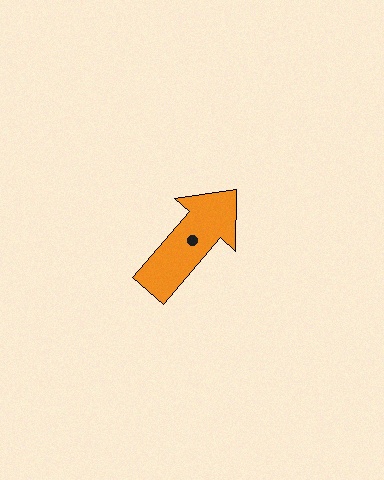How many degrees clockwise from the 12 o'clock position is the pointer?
Approximately 41 degrees.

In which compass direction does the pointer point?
Northeast.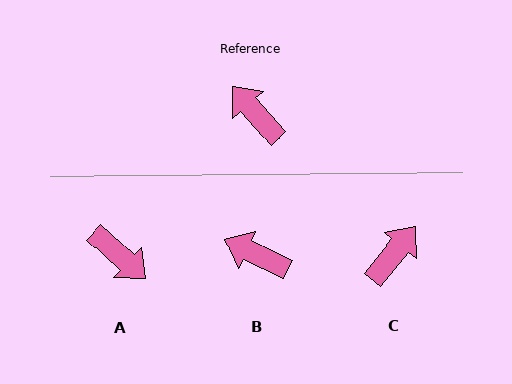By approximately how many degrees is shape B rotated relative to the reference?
Approximately 23 degrees counter-clockwise.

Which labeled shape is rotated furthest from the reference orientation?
A, about 174 degrees away.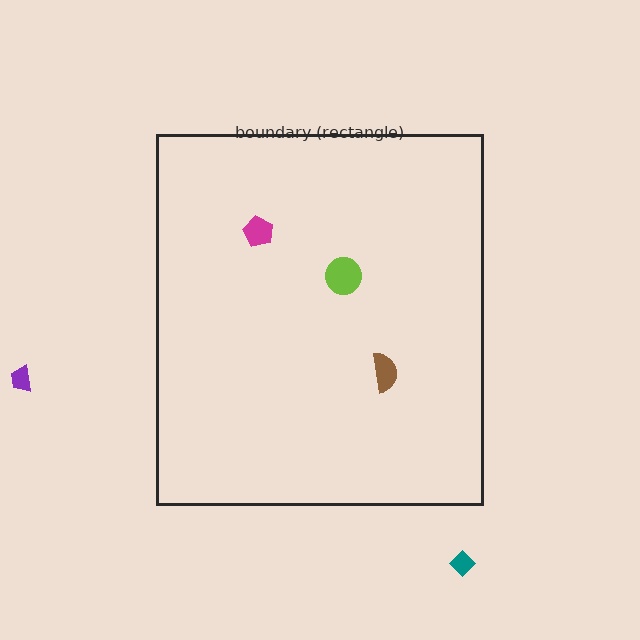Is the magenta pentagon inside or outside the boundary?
Inside.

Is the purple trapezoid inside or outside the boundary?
Outside.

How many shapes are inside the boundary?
3 inside, 2 outside.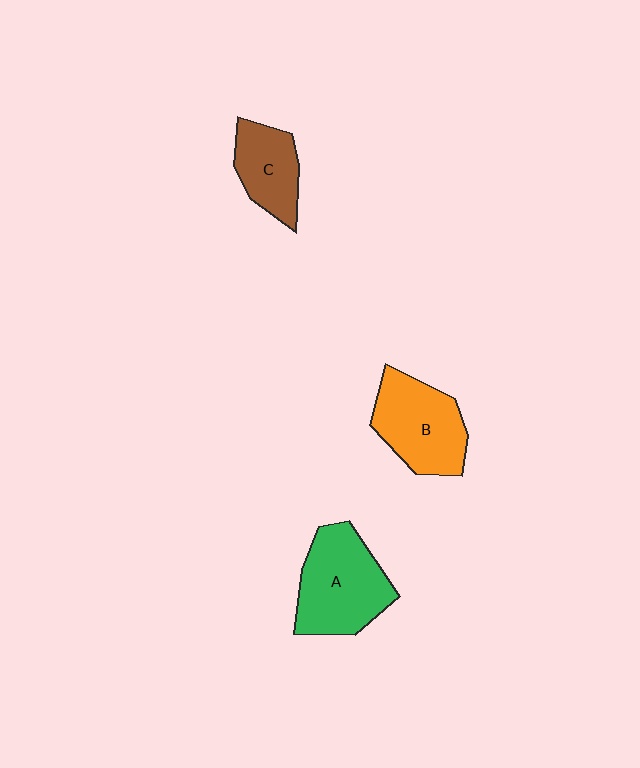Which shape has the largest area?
Shape A (green).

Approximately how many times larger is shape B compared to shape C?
Approximately 1.4 times.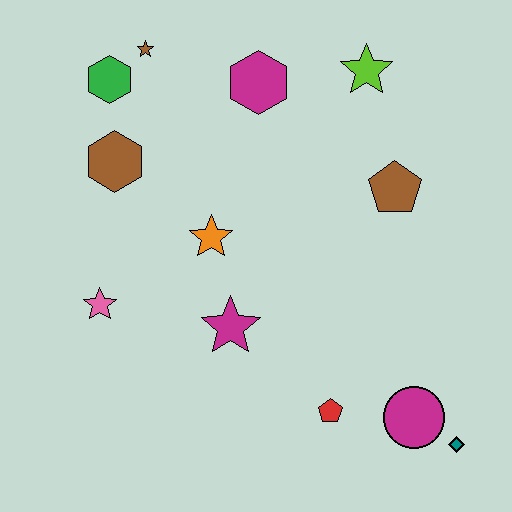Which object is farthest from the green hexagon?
The teal diamond is farthest from the green hexagon.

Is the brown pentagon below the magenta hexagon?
Yes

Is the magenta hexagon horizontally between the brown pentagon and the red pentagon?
No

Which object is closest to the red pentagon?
The magenta circle is closest to the red pentagon.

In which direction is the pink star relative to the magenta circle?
The pink star is to the left of the magenta circle.